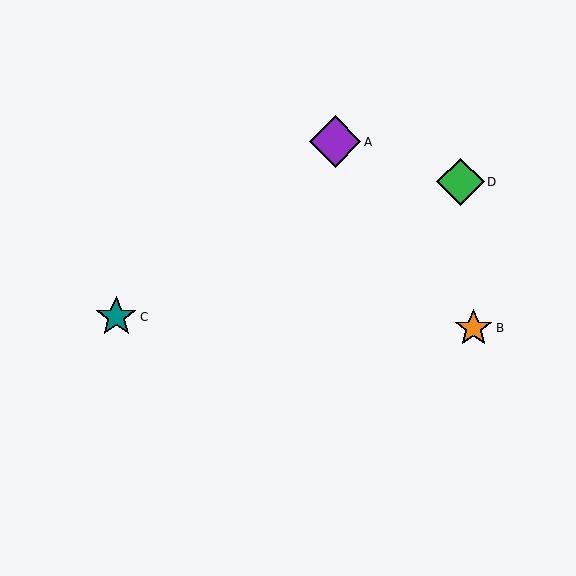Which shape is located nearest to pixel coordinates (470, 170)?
The green diamond (labeled D) at (461, 182) is nearest to that location.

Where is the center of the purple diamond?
The center of the purple diamond is at (335, 142).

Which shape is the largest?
The purple diamond (labeled A) is the largest.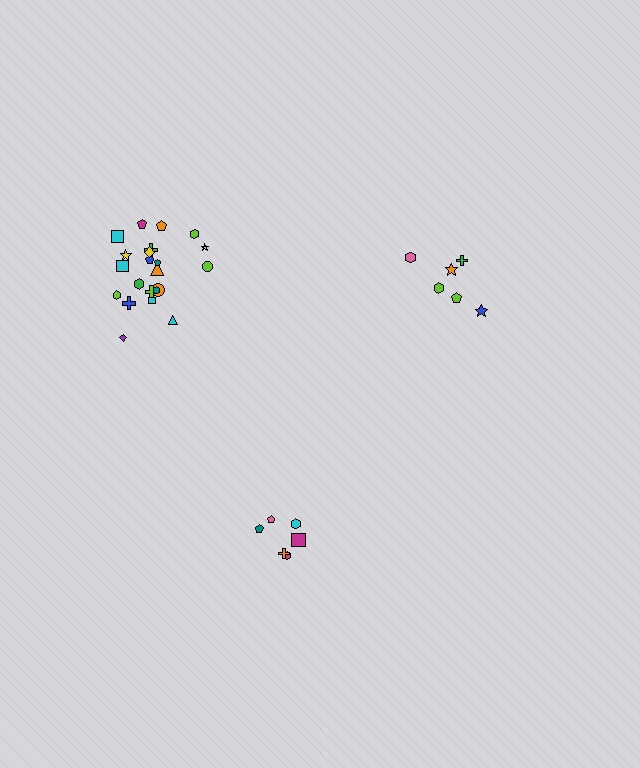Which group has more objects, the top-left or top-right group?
The top-left group.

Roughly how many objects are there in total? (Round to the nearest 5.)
Roughly 35 objects in total.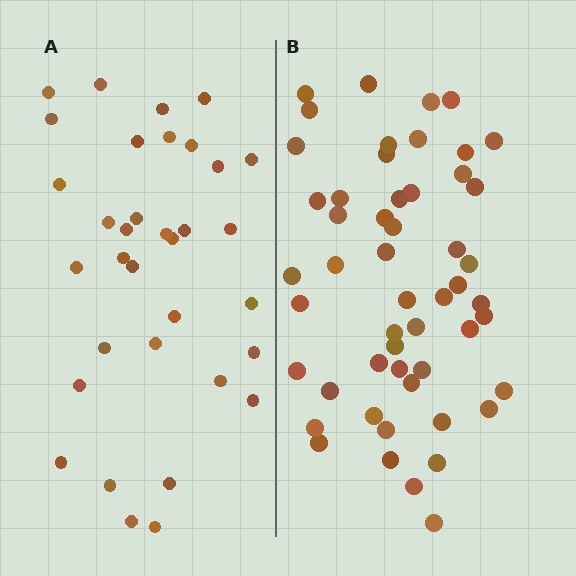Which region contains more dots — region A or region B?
Region B (the right region) has more dots.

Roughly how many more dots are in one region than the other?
Region B has approximately 20 more dots than region A.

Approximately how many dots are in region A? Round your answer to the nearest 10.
About 30 dots. (The exact count is 34, which rounds to 30.)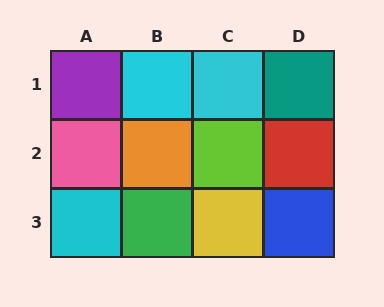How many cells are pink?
1 cell is pink.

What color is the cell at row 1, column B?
Cyan.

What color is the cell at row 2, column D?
Red.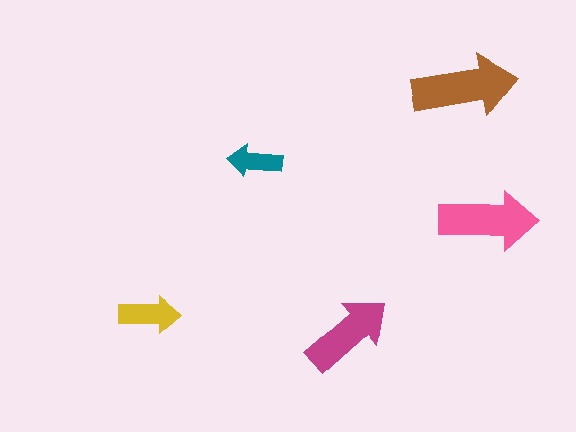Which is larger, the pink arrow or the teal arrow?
The pink one.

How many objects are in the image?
There are 5 objects in the image.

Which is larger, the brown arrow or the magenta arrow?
The brown one.